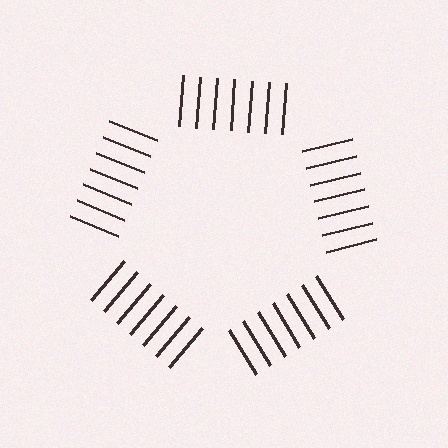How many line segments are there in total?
35 — 7 along each of the 5 edges.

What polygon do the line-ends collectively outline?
An illusory pentagon — the line segments terminate on its edges but no continuous stroke is drawn.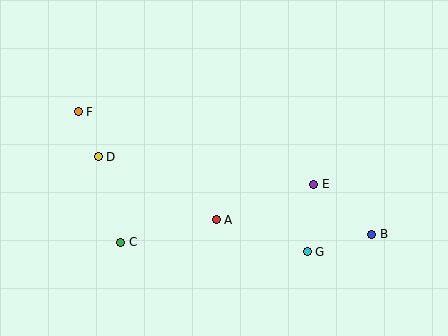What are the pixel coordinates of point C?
Point C is at (121, 242).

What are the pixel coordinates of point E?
Point E is at (314, 184).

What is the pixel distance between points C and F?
The distance between C and F is 137 pixels.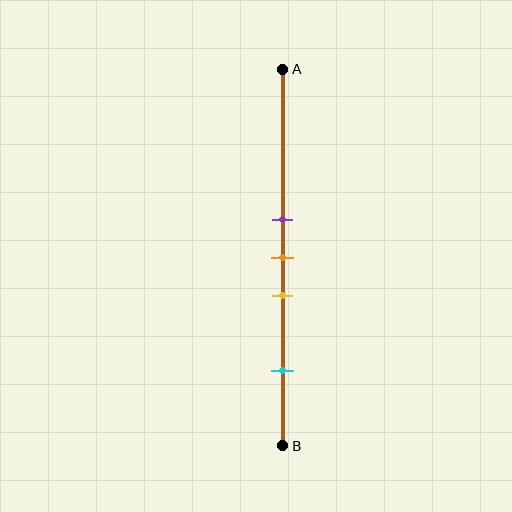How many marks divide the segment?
There are 4 marks dividing the segment.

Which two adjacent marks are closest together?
The purple and orange marks are the closest adjacent pair.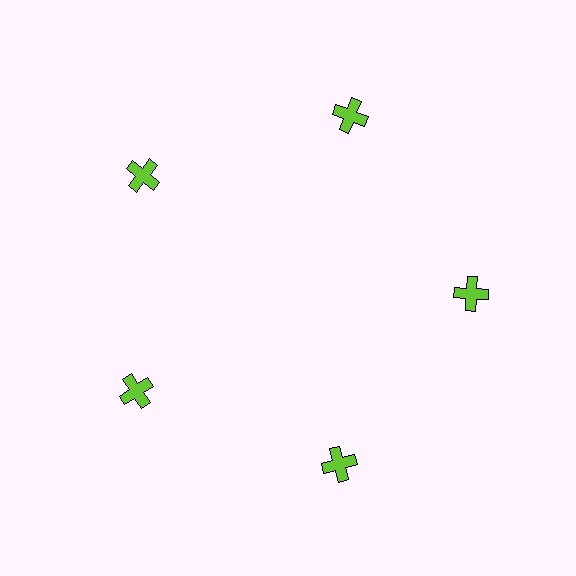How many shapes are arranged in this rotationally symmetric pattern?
There are 5 shapes, arranged in 5 groups of 1.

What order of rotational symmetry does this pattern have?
This pattern has 5-fold rotational symmetry.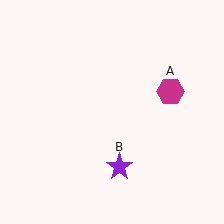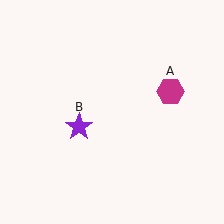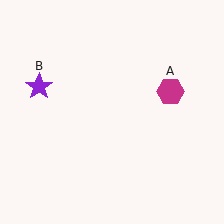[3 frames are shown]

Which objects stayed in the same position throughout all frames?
Magenta hexagon (object A) remained stationary.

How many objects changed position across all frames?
1 object changed position: purple star (object B).